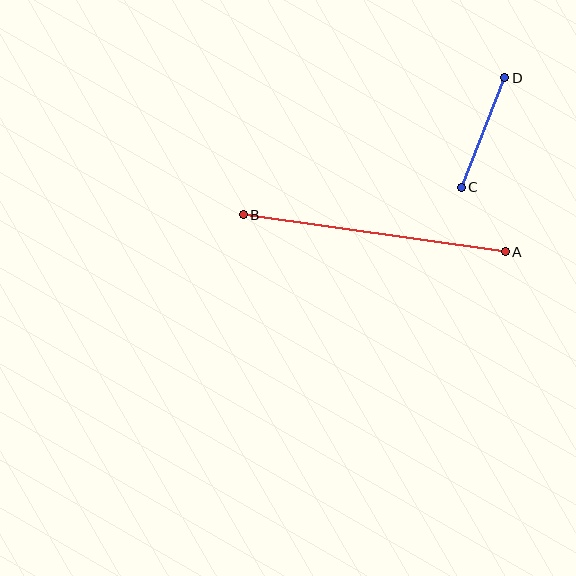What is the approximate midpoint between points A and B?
The midpoint is at approximately (374, 233) pixels.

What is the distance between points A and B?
The distance is approximately 265 pixels.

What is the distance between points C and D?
The distance is approximately 118 pixels.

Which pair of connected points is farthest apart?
Points A and B are farthest apart.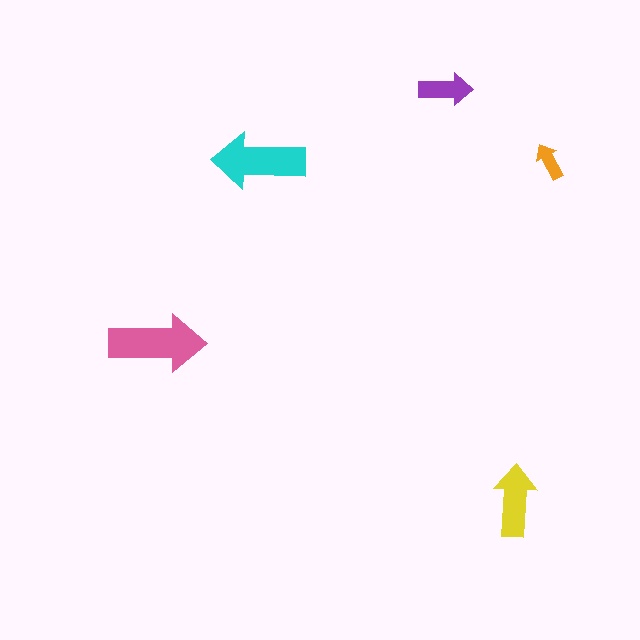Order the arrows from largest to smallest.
the pink one, the cyan one, the yellow one, the purple one, the orange one.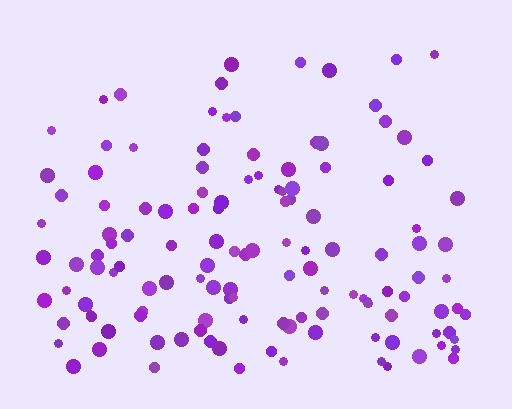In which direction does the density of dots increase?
From top to bottom, with the bottom side densest.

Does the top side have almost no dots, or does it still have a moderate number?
Still a moderate number, just noticeably fewer than the bottom.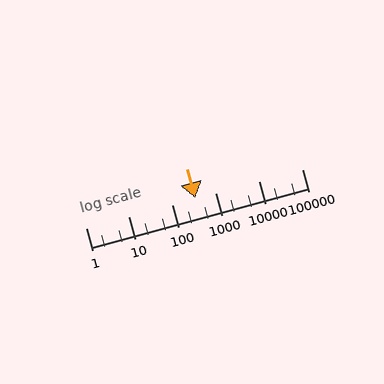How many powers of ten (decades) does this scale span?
The scale spans 5 decades, from 1 to 100000.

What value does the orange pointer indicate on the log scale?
The pointer indicates approximately 340.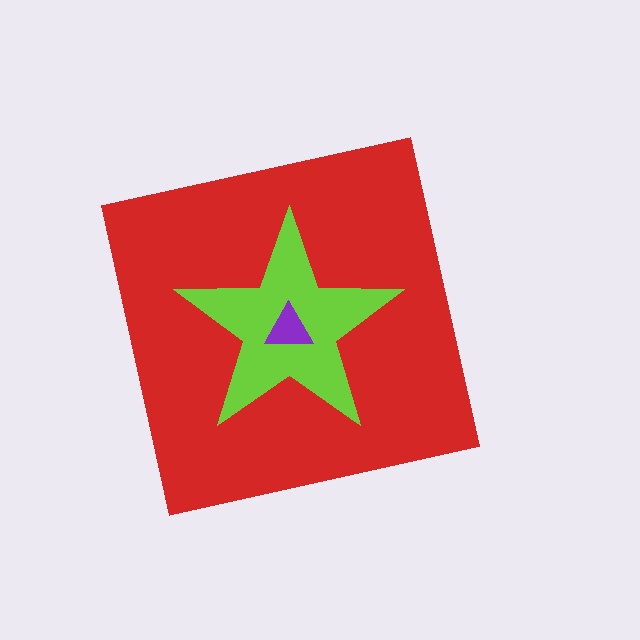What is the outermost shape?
The red square.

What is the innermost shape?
The purple triangle.